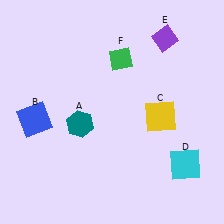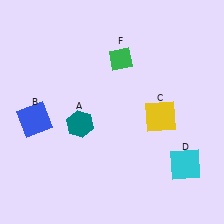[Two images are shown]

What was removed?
The purple diamond (E) was removed in Image 2.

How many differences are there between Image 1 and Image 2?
There is 1 difference between the two images.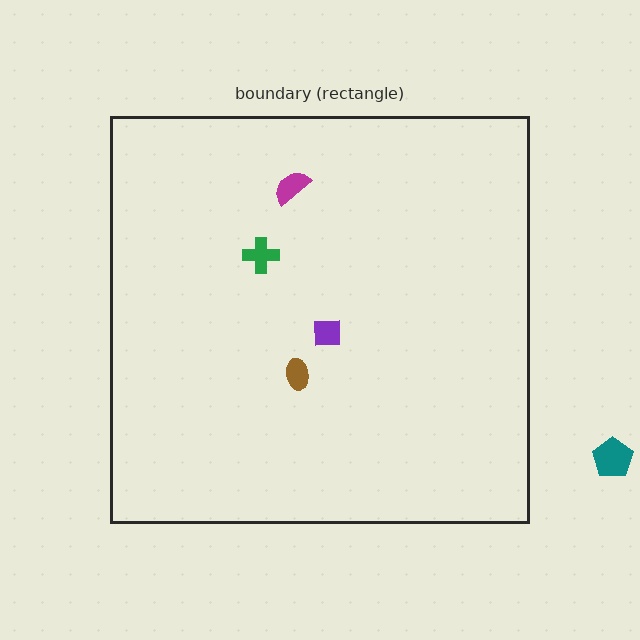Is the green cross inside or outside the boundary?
Inside.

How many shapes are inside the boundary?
4 inside, 1 outside.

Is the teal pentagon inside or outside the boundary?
Outside.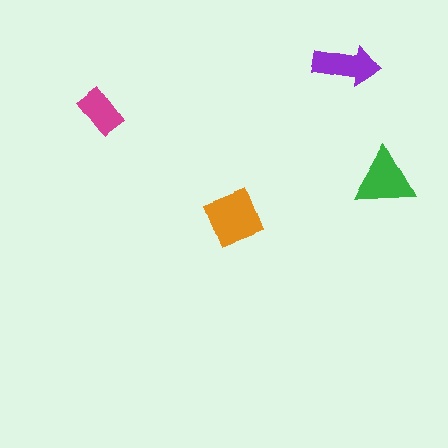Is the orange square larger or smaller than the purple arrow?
Larger.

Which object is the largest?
The orange square.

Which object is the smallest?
The magenta rectangle.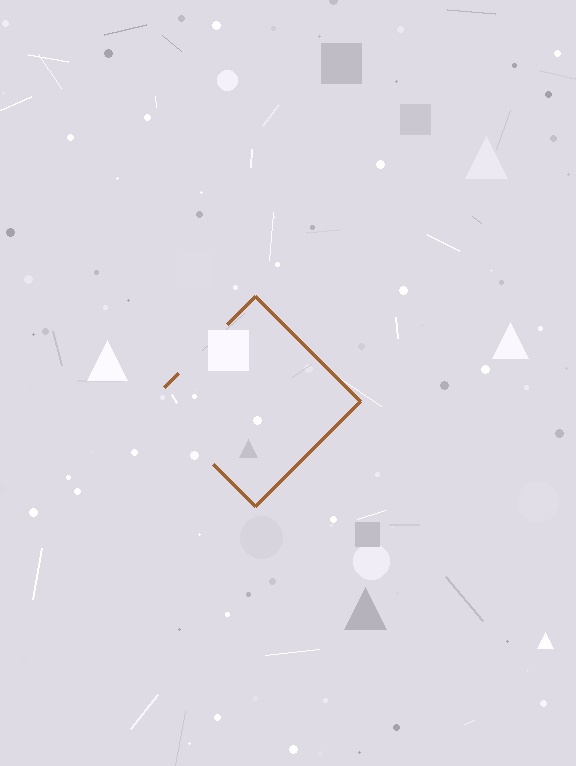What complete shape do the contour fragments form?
The contour fragments form a diamond.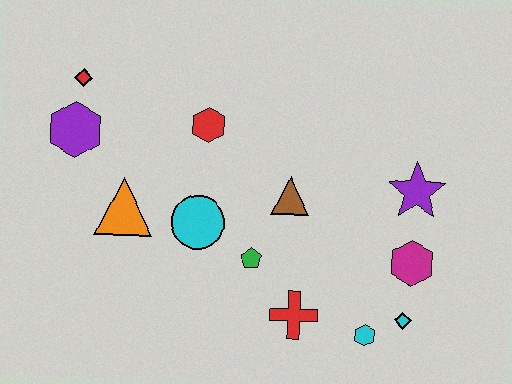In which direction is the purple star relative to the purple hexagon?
The purple star is to the right of the purple hexagon.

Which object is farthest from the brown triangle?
The red diamond is farthest from the brown triangle.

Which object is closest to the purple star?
The magenta hexagon is closest to the purple star.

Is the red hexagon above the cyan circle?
Yes